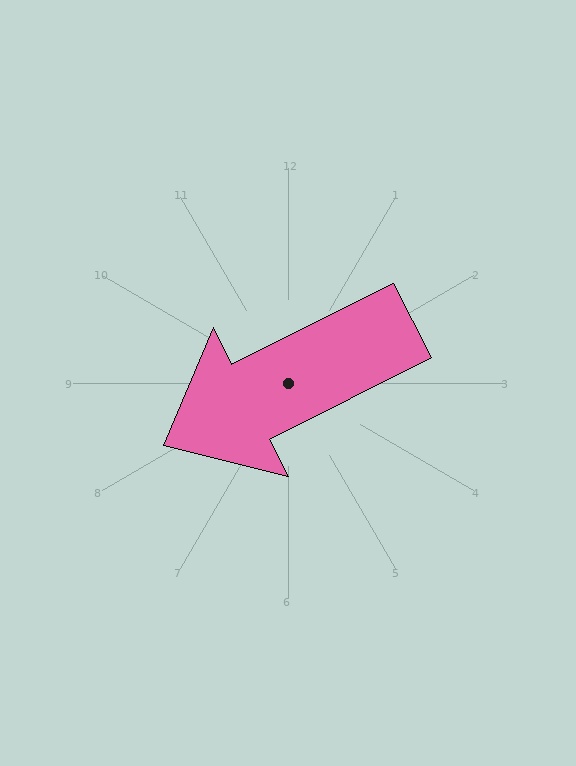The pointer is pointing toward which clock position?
Roughly 8 o'clock.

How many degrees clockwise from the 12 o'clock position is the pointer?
Approximately 243 degrees.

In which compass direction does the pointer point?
Southwest.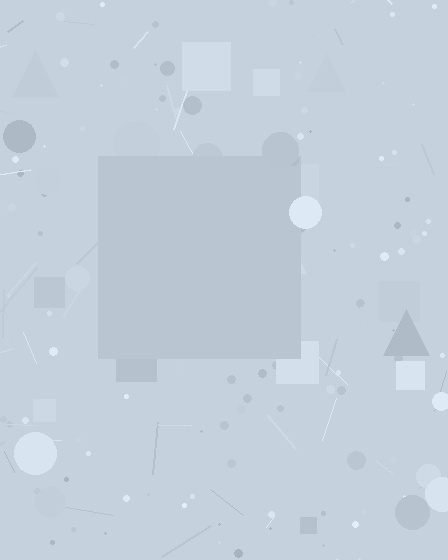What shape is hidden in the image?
A square is hidden in the image.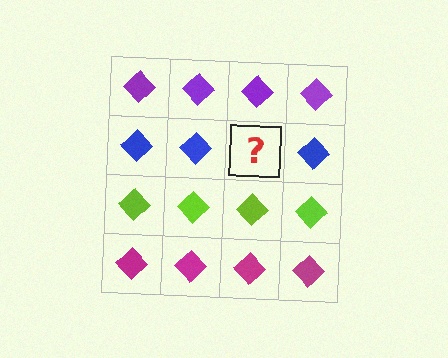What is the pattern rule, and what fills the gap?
The rule is that each row has a consistent color. The gap should be filled with a blue diamond.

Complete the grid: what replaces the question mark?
The question mark should be replaced with a blue diamond.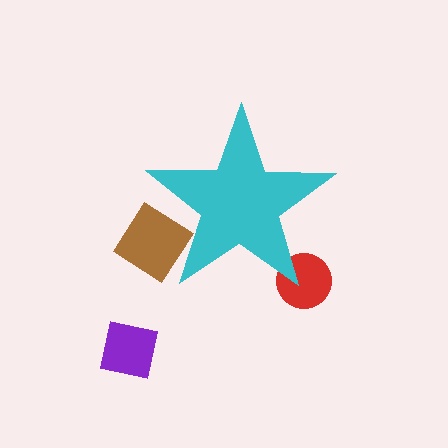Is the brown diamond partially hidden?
Yes, the brown diamond is partially hidden behind the cyan star.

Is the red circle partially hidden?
Yes, the red circle is partially hidden behind the cyan star.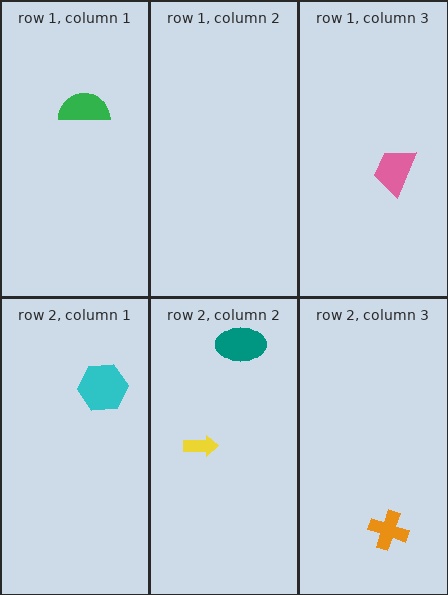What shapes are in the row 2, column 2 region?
The yellow arrow, the teal ellipse.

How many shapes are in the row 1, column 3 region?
1.